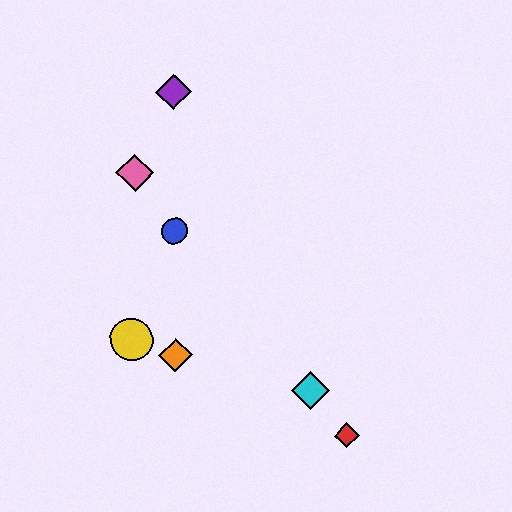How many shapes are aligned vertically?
4 shapes (the blue circle, the green diamond, the purple diamond, the orange diamond) are aligned vertically.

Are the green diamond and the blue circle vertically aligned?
Yes, both are at x≈173.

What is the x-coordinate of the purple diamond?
The purple diamond is at x≈173.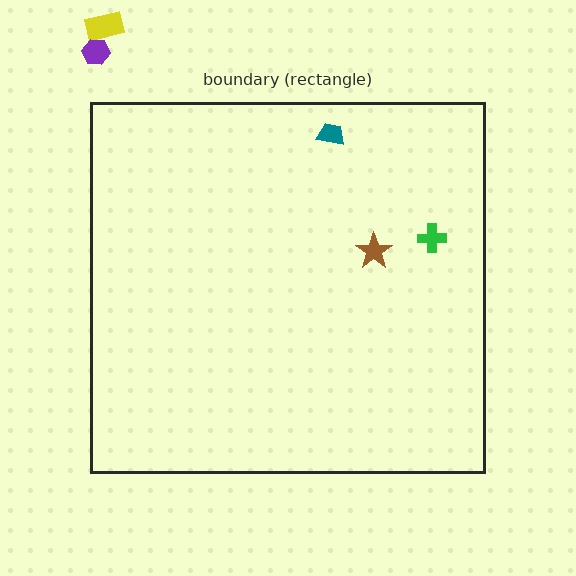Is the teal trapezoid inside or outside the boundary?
Inside.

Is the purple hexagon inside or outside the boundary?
Outside.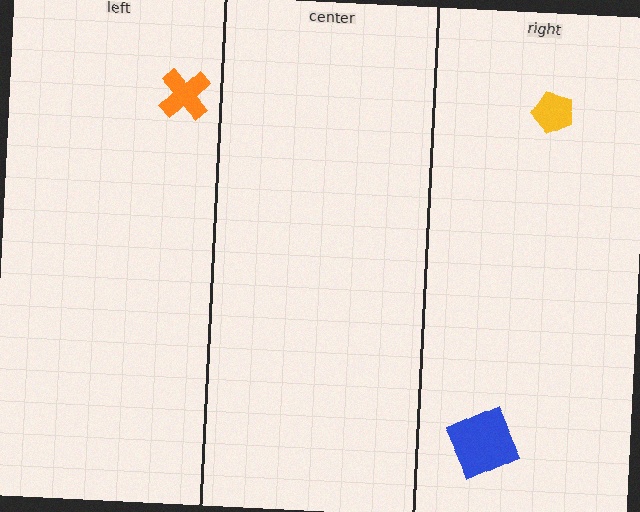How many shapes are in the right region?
2.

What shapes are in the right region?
The yellow pentagon, the blue square.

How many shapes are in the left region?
1.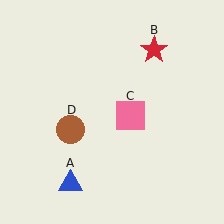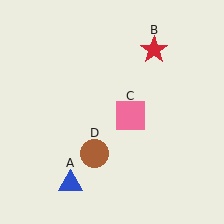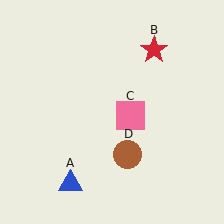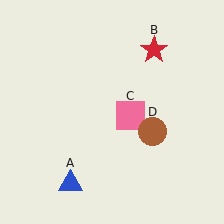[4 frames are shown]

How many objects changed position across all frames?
1 object changed position: brown circle (object D).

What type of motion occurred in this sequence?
The brown circle (object D) rotated counterclockwise around the center of the scene.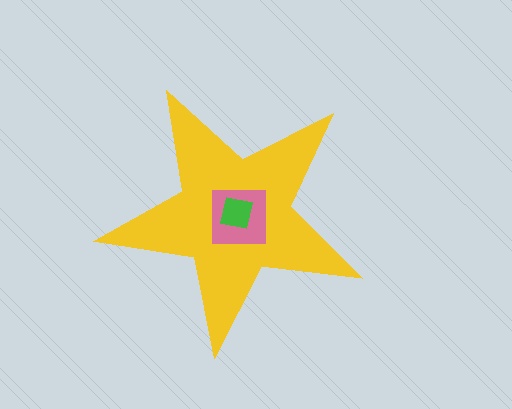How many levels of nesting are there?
3.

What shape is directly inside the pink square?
The green square.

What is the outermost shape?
The yellow star.